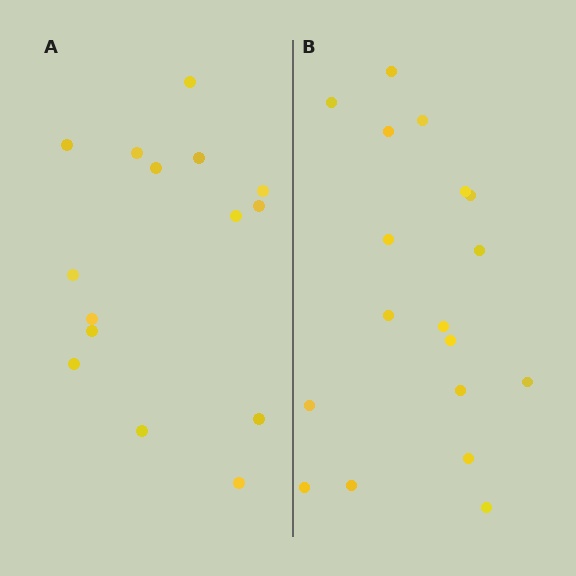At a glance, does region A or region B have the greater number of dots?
Region B (the right region) has more dots.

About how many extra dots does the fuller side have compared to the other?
Region B has just a few more — roughly 2 or 3 more dots than region A.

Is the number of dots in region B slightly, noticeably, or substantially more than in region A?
Region B has only slightly more — the two regions are fairly close. The ratio is roughly 1.2 to 1.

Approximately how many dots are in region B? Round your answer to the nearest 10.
About 20 dots. (The exact count is 18, which rounds to 20.)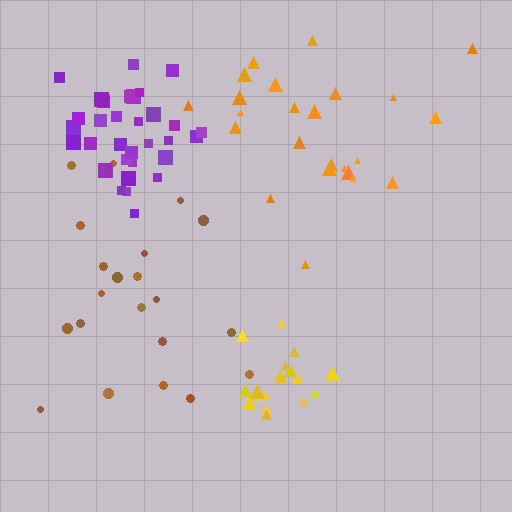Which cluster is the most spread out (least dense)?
Brown.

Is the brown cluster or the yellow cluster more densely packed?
Yellow.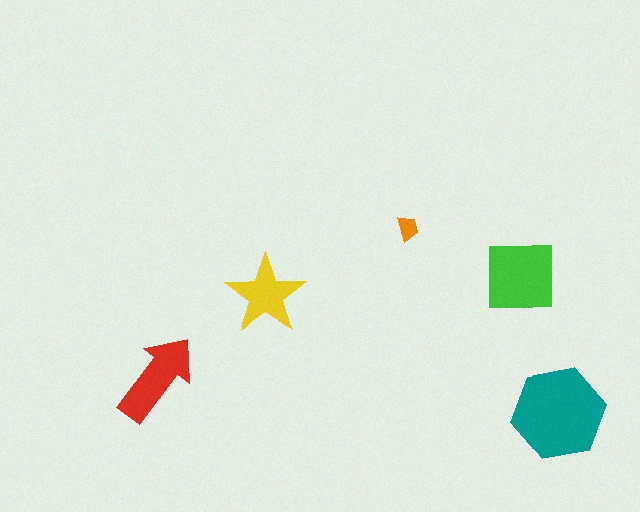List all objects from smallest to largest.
The orange trapezoid, the yellow star, the red arrow, the green square, the teal hexagon.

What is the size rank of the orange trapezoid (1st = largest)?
5th.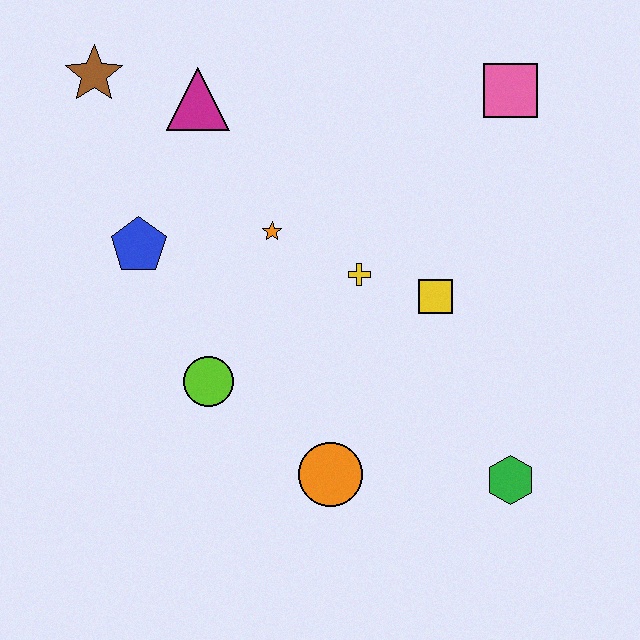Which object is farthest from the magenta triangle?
The green hexagon is farthest from the magenta triangle.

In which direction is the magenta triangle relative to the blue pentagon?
The magenta triangle is above the blue pentagon.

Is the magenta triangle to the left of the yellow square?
Yes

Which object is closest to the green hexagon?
The orange circle is closest to the green hexagon.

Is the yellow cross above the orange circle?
Yes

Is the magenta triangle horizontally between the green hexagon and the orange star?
No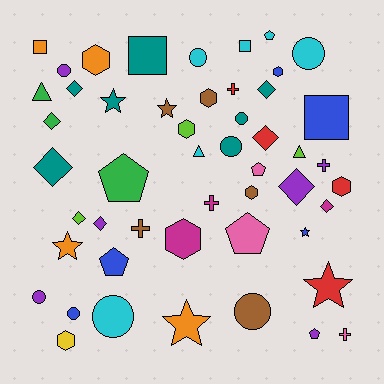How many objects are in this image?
There are 50 objects.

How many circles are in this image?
There are 9 circles.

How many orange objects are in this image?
There are 4 orange objects.